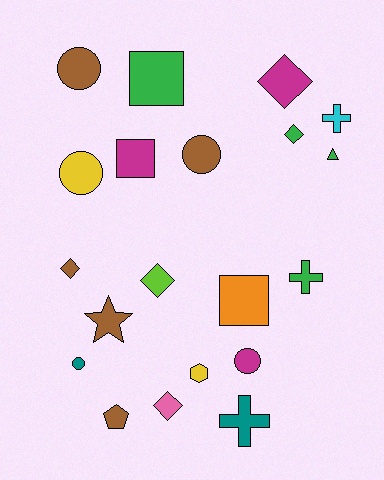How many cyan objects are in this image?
There is 1 cyan object.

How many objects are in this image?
There are 20 objects.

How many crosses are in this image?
There are 3 crosses.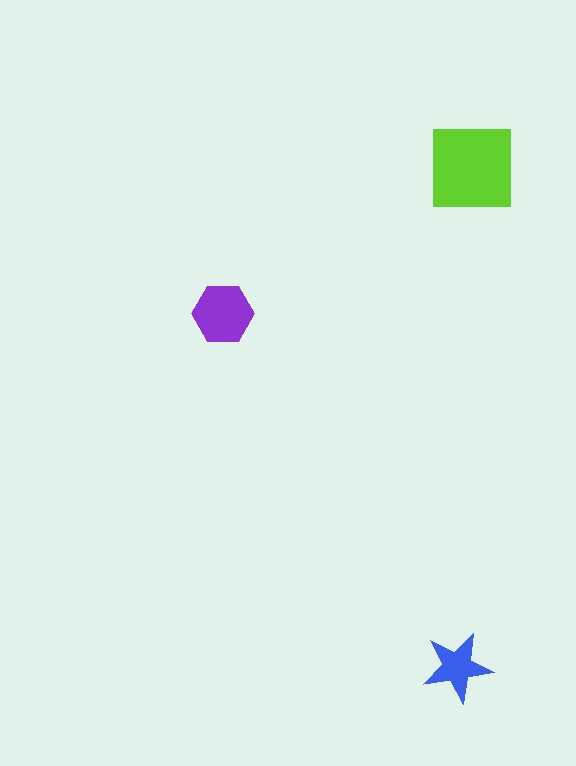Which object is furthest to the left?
The purple hexagon is leftmost.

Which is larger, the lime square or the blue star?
The lime square.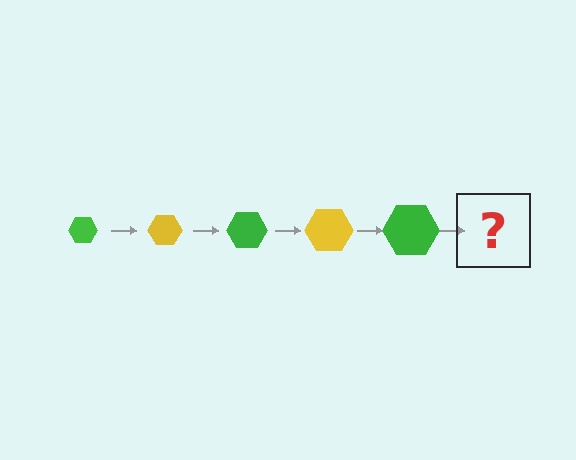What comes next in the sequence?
The next element should be a yellow hexagon, larger than the previous one.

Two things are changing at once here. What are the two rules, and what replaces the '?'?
The two rules are that the hexagon grows larger each step and the color cycles through green and yellow. The '?' should be a yellow hexagon, larger than the previous one.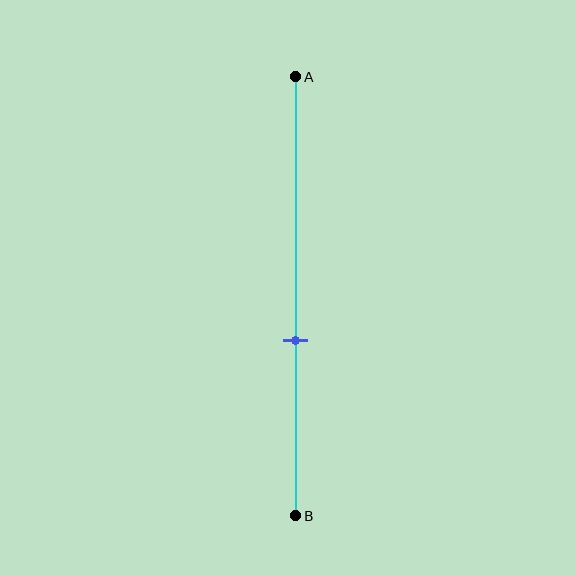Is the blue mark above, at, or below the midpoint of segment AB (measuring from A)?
The blue mark is below the midpoint of segment AB.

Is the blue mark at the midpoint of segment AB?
No, the mark is at about 60% from A, not at the 50% midpoint.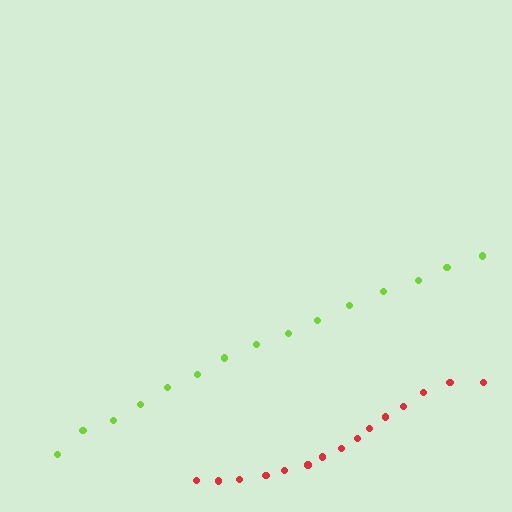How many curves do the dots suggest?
There are 2 distinct paths.